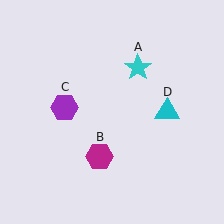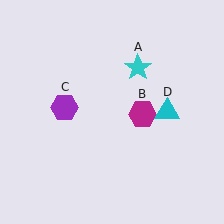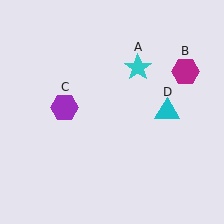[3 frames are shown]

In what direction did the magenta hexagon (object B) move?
The magenta hexagon (object B) moved up and to the right.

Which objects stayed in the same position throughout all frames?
Cyan star (object A) and purple hexagon (object C) and cyan triangle (object D) remained stationary.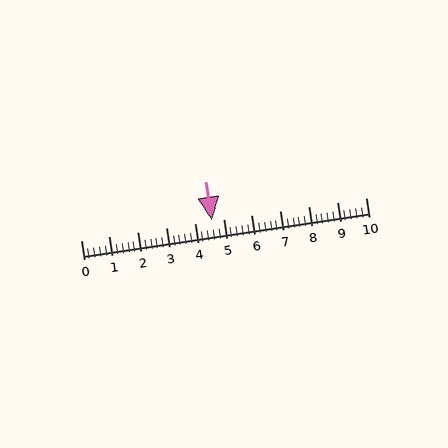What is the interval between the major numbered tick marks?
The major tick marks are spaced 1 units apart.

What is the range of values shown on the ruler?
The ruler shows values from 0 to 10.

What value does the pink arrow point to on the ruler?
The pink arrow points to approximately 4.6.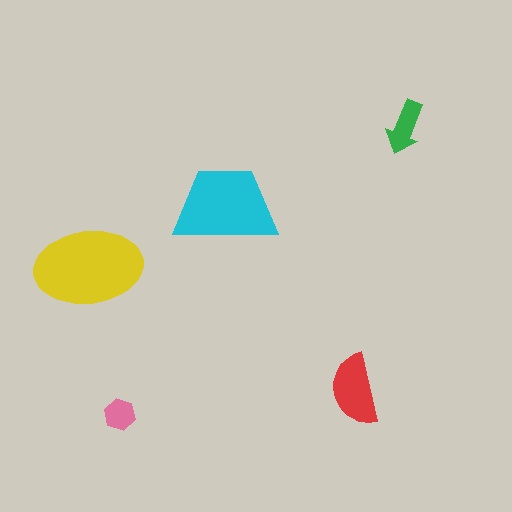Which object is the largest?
The yellow ellipse.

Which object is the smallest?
The pink hexagon.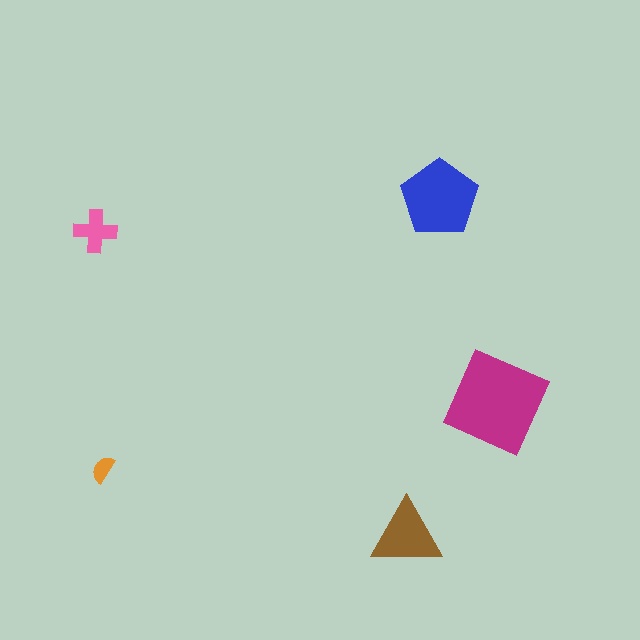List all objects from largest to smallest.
The magenta diamond, the blue pentagon, the brown triangle, the pink cross, the orange semicircle.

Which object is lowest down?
The brown triangle is bottommost.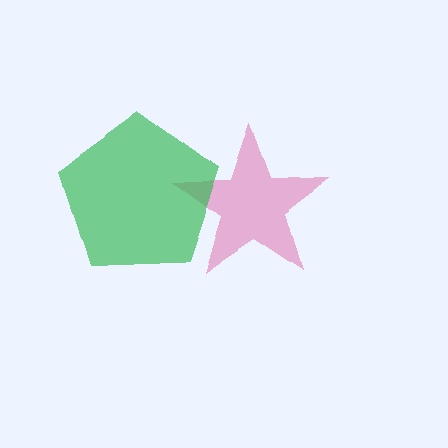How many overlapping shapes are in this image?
There are 2 overlapping shapes in the image.